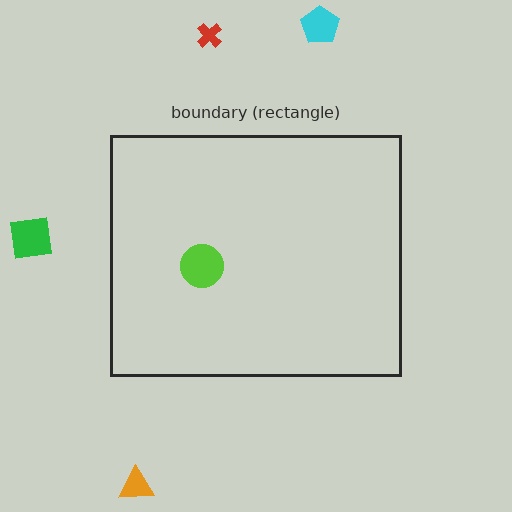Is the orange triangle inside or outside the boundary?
Outside.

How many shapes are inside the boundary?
1 inside, 4 outside.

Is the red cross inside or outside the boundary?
Outside.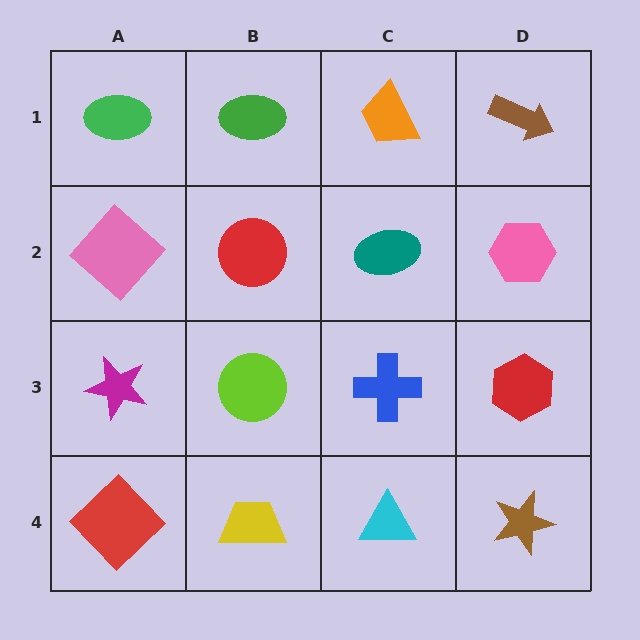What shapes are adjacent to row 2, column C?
An orange trapezoid (row 1, column C), a blue cross (row 3, column C), a red circle (row 2, column B), a pink hexagon (row 2, column D).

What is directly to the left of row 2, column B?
A pink diamond.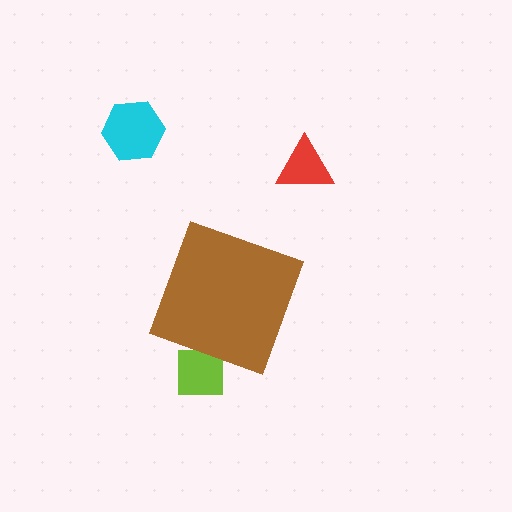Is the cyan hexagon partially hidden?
No, the cyan hexagon is fully visible.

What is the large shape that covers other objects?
A brown diamond.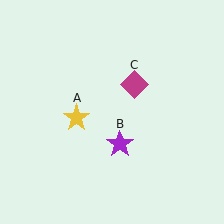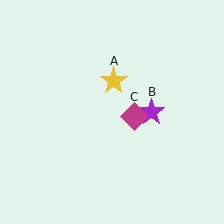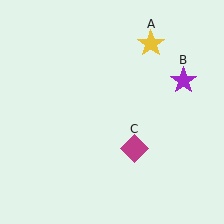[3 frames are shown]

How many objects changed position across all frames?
3 objects changed position: yellow star (object A), purple star (object B), magenta diamond (object C).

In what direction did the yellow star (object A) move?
The yellow star (object A) moved up and to the right.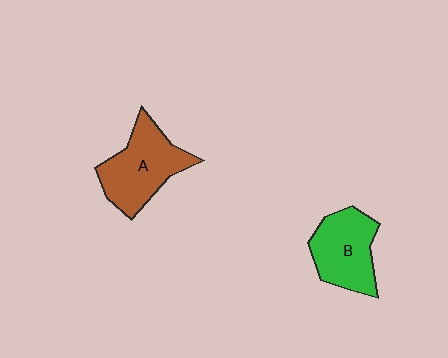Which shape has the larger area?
Shape A (brown).